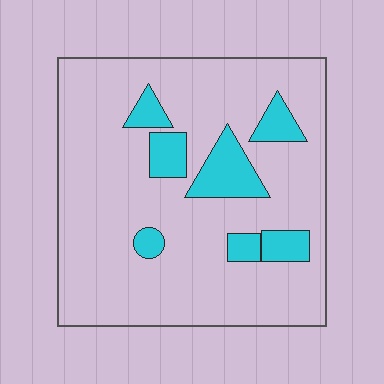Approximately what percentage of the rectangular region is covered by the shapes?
Approximately 15%.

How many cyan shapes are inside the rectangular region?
7.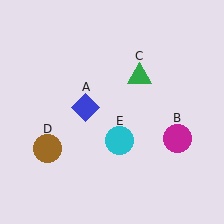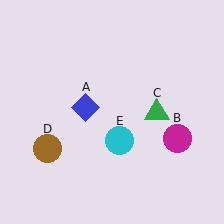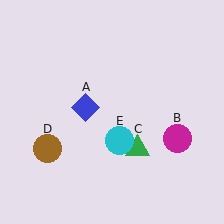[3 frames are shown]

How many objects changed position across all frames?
1 object changed position: green triangle (object C).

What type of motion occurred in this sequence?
The green triangle (object C) rotated clockwise around the center of the scene.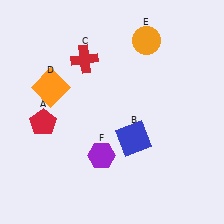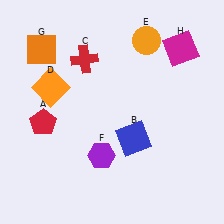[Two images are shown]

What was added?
An orange square (G), a magenta square (H) were added in Image 2.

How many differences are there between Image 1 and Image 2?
There are 2 differences between the two images.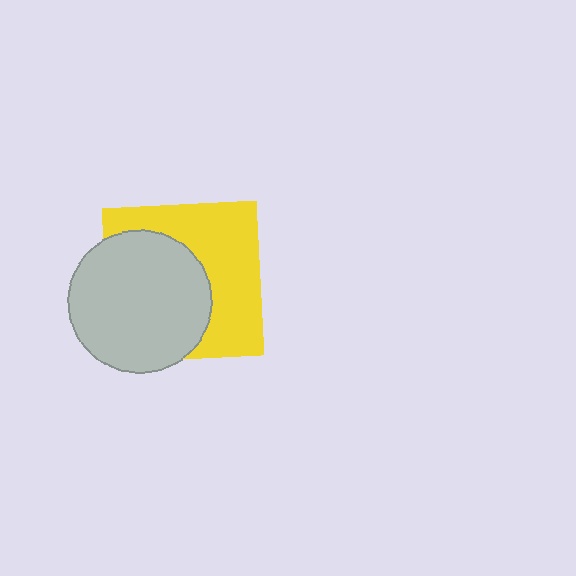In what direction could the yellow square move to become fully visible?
The yellow square could move right. That would shift it out from behind the light gray circle entirely.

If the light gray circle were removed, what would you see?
You would see the complete yellow square.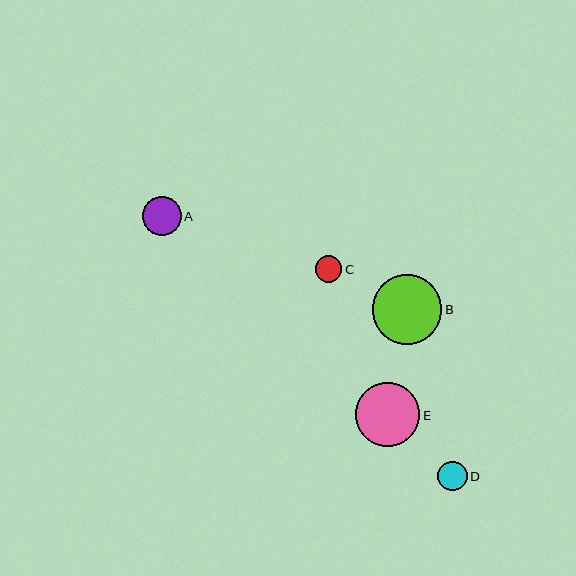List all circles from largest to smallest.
From largest to smallest: B, E, A, D, C.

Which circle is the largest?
Circle B is the largest with a size of approximately 69 pixels.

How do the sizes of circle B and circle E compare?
Circle B and circle E are approximately the same size.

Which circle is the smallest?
Circle C is the smallest with a size of approximately 26 pixels.